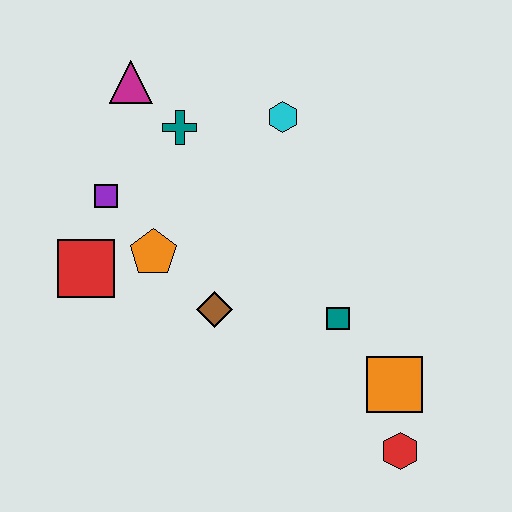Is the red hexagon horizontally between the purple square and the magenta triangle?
No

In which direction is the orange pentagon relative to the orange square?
The orange pentagon is to the left of the orange square.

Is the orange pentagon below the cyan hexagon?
Yes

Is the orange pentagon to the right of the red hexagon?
No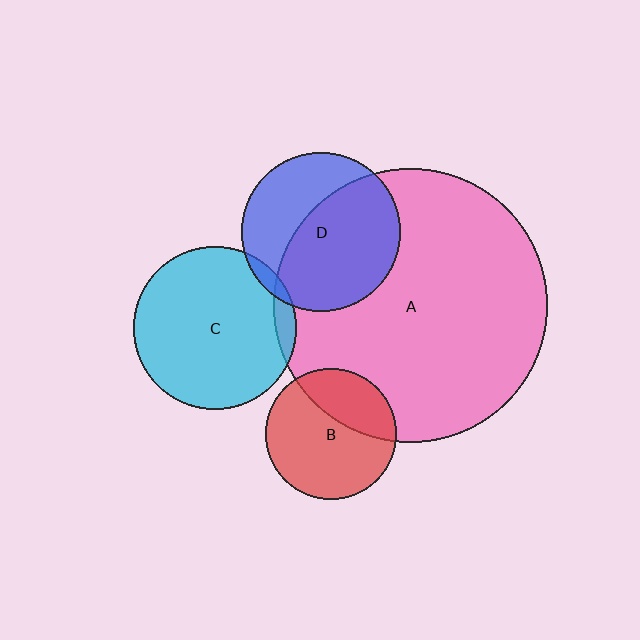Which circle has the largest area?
Circle A (pink).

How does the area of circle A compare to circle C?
Approximately 2.8 times.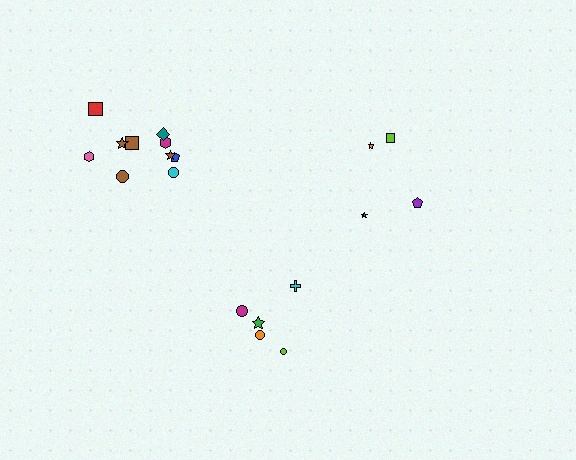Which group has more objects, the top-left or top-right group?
The top-left group.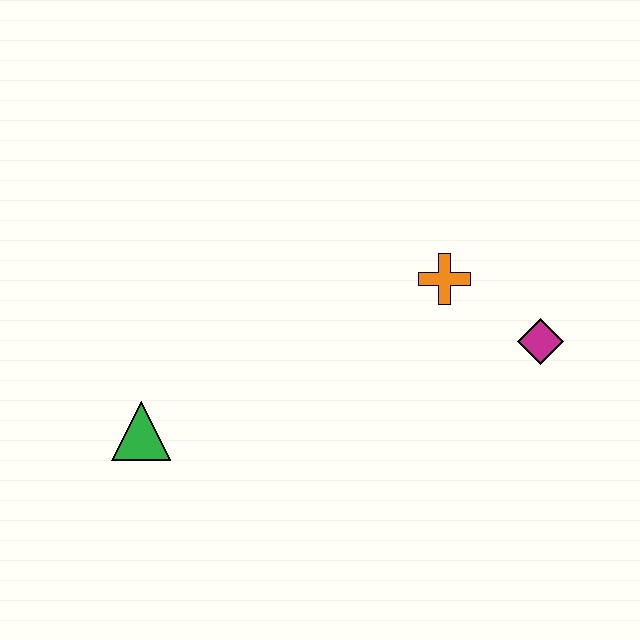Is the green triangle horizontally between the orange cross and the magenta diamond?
No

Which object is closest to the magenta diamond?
The orange cross is closest to the magenta diamond.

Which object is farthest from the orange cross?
The green triangle is farthest from the orange cross.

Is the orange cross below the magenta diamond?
No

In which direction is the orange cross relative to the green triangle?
The orange cross is to the right of the green triangle.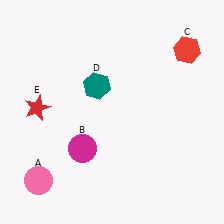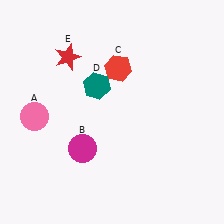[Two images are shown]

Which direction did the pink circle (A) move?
The pink circle (A) moved up.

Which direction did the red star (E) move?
The red star (E) moved up.